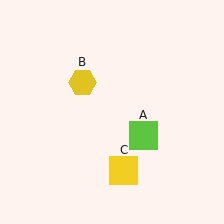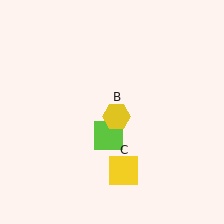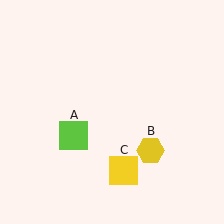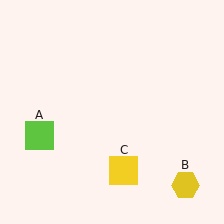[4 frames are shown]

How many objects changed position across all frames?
2 objects changed position: lime square (object A), yellow hexagon (object B).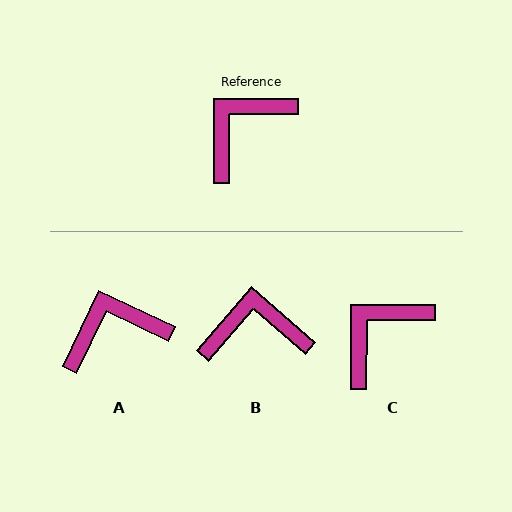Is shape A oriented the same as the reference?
No, it is off by about 25 degrees.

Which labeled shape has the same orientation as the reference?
C.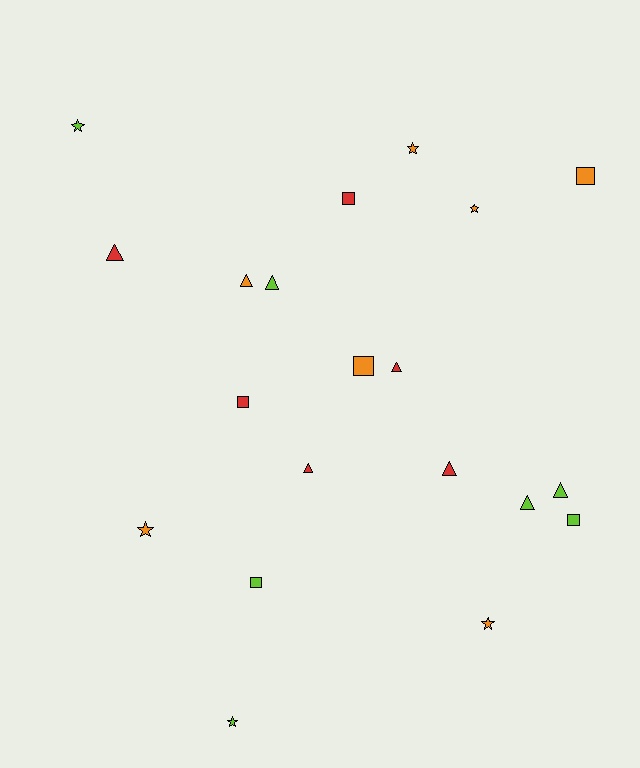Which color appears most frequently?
Orange, with 7 objects.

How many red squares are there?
There are 2 red squares.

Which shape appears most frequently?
Triangle, with 8 objects.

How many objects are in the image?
There are 20 objects.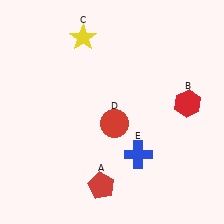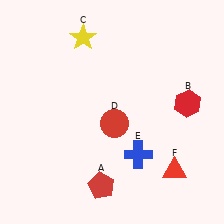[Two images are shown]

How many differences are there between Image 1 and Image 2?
There is 1 difference between the two images.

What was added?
A red triangle (F) was added in Image 2.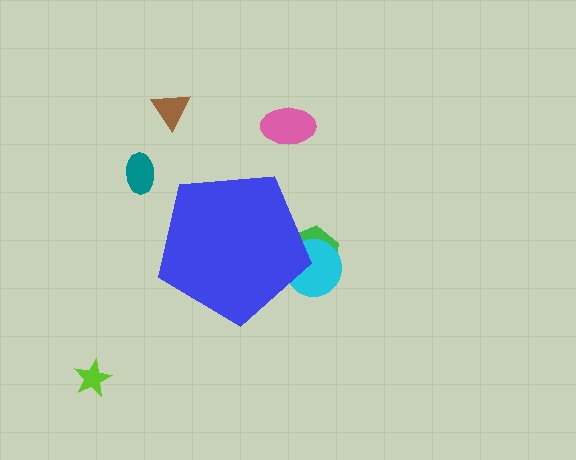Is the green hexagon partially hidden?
Yes, the green hexagon is partially hidden behind the blue pentagon.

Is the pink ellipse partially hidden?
No, the pink ellipse is fully visible.